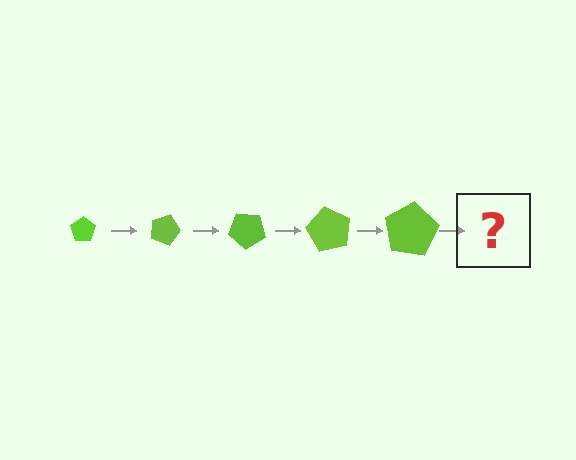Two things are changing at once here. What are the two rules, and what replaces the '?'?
The two rules are that the pentagon grows larger each step and it rotates 20 degrees each step. The '?' should be a pentagon, larger than the previous one and rotated 100 degrees from the start.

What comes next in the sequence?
The next element should be a pentagon, larger than the previous one and rotated 100 degrees from the start.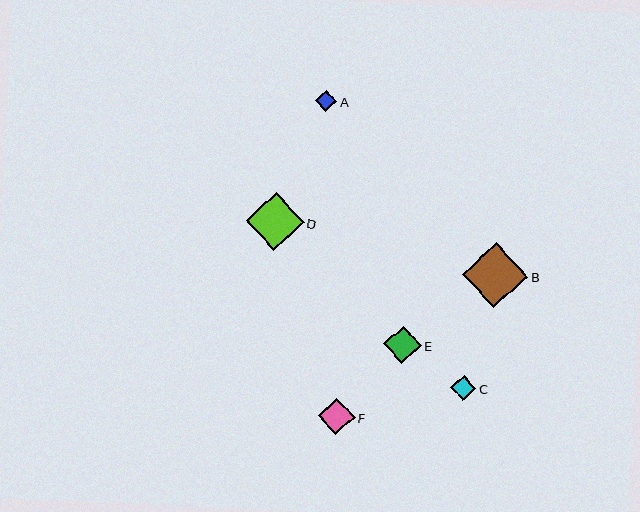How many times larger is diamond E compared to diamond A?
Diamond E is approximately 1.8 times the size of diamond A.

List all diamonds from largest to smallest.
From largest to smallest: B, D, E, F, C, A.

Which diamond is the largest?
Diamond B is the largest with a size of approximately 65 pixels.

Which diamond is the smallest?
Diamond A is the smallest with a size of approximately 21 pixels.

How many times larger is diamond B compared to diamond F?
Diamond B is approximately 1.8 times the size of diamond F.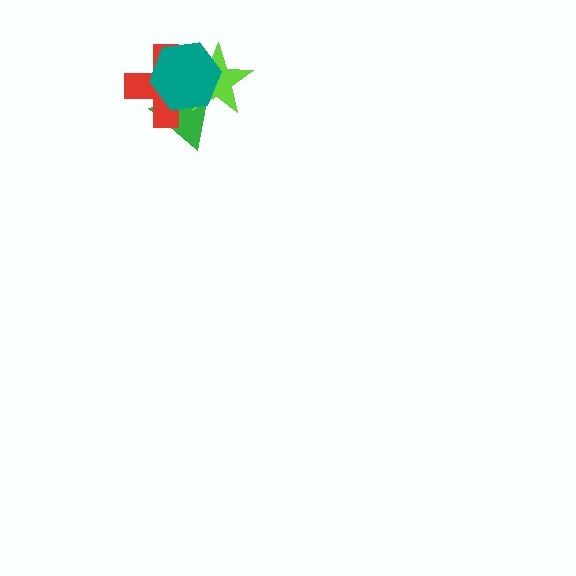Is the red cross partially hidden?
Yes, it is partially covered by another shape.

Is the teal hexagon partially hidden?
No, no other shape covers it.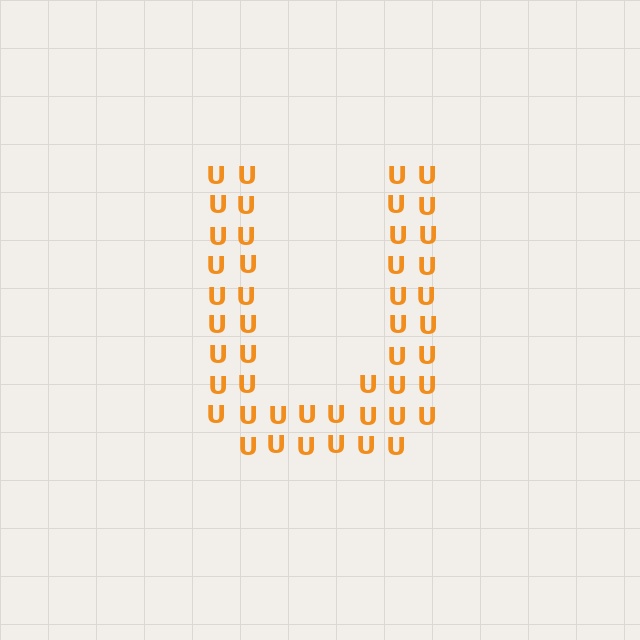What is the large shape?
The large shape is the letter U.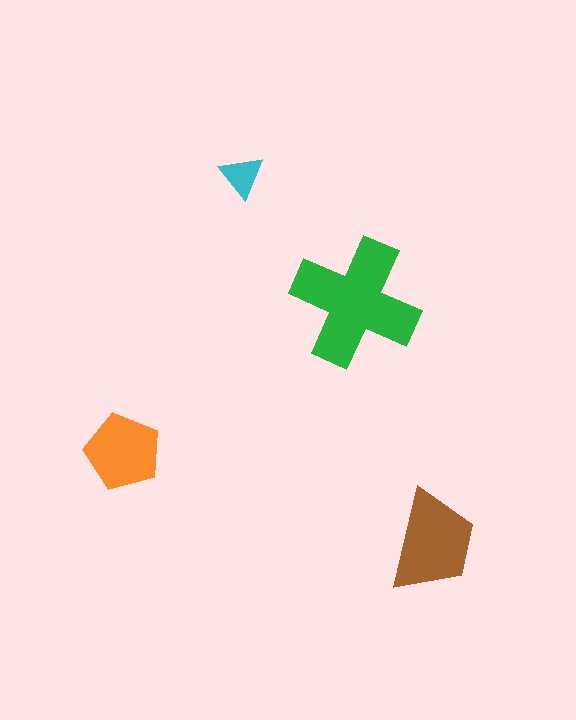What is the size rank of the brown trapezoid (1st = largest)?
2nd.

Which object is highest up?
The cyan triangle is topmost.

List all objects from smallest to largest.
The cyan triangle, the orange pentagon, the brown trapezoid, the green cross.